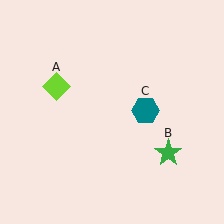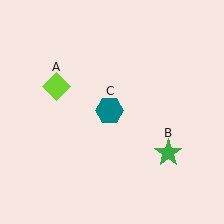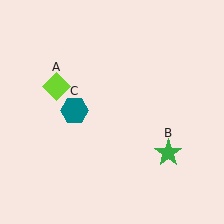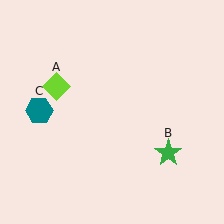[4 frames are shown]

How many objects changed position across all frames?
1 object changed position: teal hexagon (object C).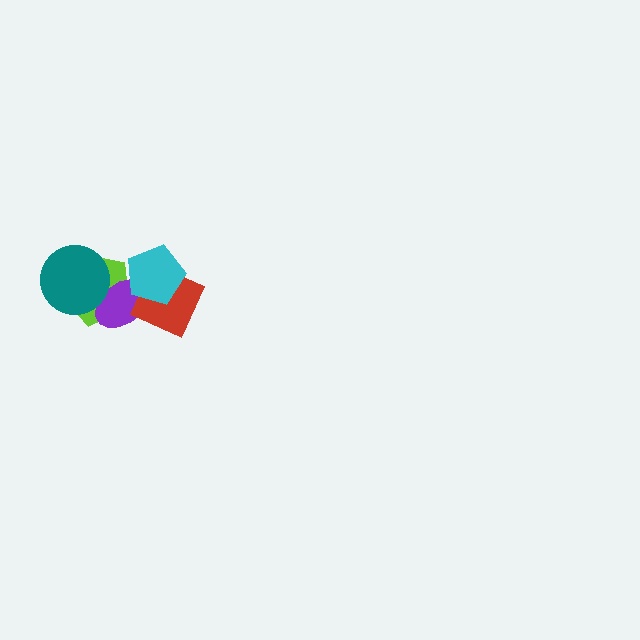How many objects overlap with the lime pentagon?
3 objects overlap with the lime pentagon.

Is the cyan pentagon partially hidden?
No, no other shape covers it.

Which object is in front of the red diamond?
The cyan pentagon is in front of the red diamond.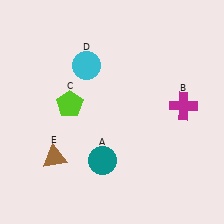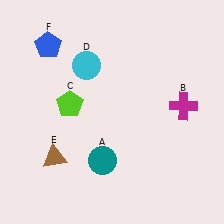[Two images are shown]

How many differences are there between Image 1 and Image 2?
There is 1 difference between the two images.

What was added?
A blue pentagon (F) was added in Image 2.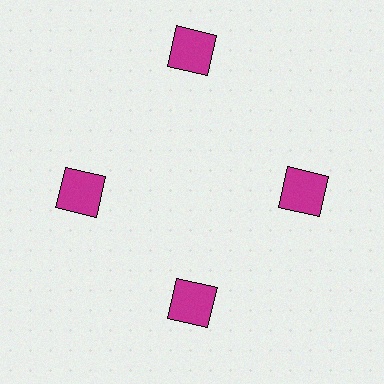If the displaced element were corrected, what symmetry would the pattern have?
It would have 4-fold rotational symmetry — the pattern would map onto itself every 90 degrees.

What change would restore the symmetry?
The symmetry would be restored by moving it inward, back onto the ring so that all 4 squares sit at equal angles and equal distance from the center.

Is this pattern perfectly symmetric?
No. The 4 magenta squares are arranged in a ring, but one element near the 12 o'clock position is pushed outward from the center, breaking the 4-fold rotational symmetry.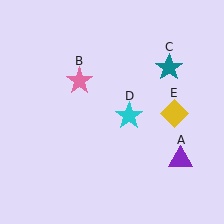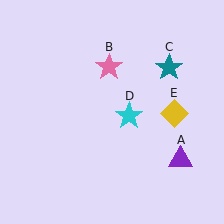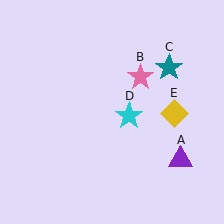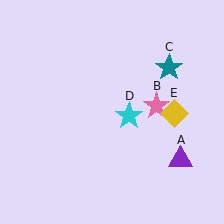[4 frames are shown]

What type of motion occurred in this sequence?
The pink star (object B) rotated clockwise around the center of the scene.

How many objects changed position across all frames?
1 object changed position: pink star (object B).